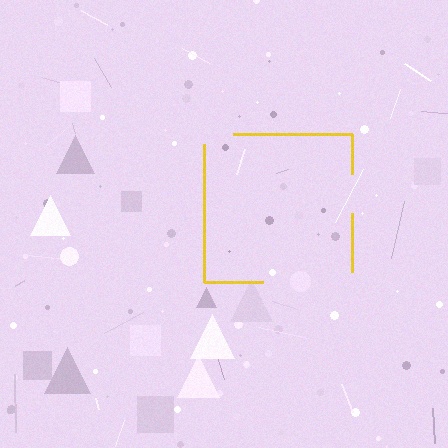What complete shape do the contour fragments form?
The contour fragments form a square.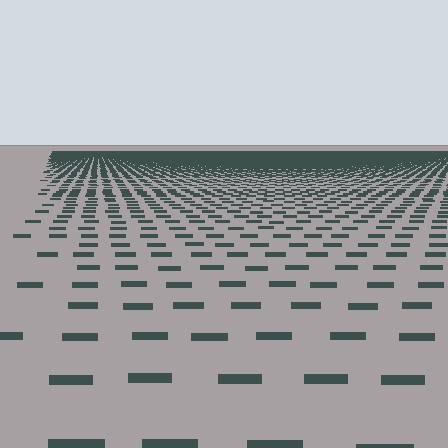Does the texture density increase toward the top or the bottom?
Density increases toward the top.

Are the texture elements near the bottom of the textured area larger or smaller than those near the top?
Larger. Near the bottom, elements are closer to the viewer and appear at a bigger on-screen size.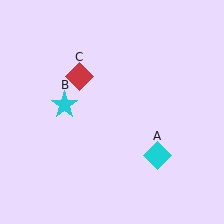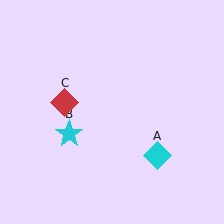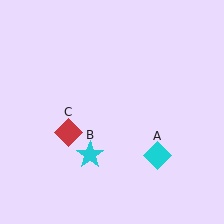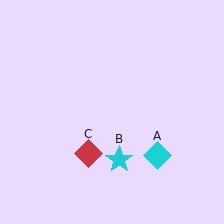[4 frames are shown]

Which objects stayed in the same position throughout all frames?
Cyan diamond (object A) remained stationary.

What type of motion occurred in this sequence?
The cyan star (object B), red diamond (object C) rotated counterclockwise around the center of the scene.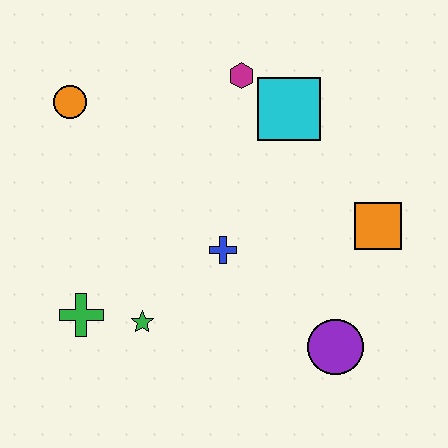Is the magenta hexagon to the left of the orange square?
Yes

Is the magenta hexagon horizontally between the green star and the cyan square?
Yes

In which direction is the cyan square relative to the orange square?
The cyan square is above the orange square.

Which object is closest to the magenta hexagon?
The cyan square is closest to the magenta hexagon.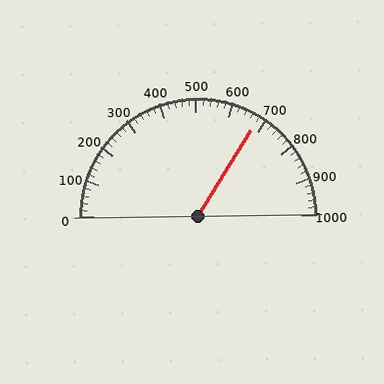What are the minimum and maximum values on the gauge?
The gauge ranges from 0 to 1000.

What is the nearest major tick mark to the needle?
The nearest major tick mark is 700.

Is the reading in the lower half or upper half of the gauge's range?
The reading is in the upper half of the range (0 to 1000).